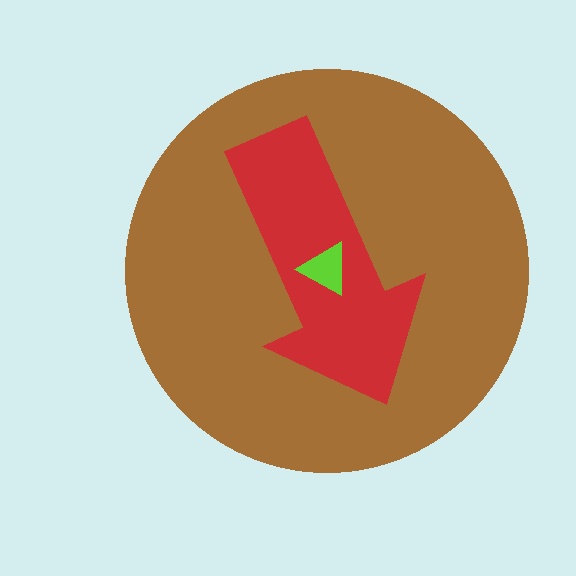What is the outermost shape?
The brown circle.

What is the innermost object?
The lime triangle.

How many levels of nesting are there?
3.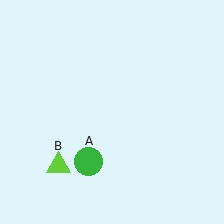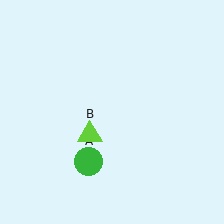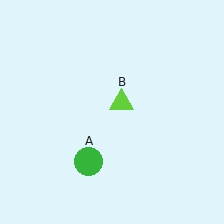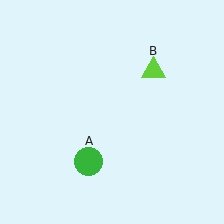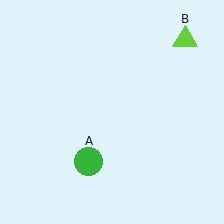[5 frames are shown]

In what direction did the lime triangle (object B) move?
The lime triangle (object B) moved up and to the right.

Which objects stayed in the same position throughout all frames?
Green circle (object A) remained stationary.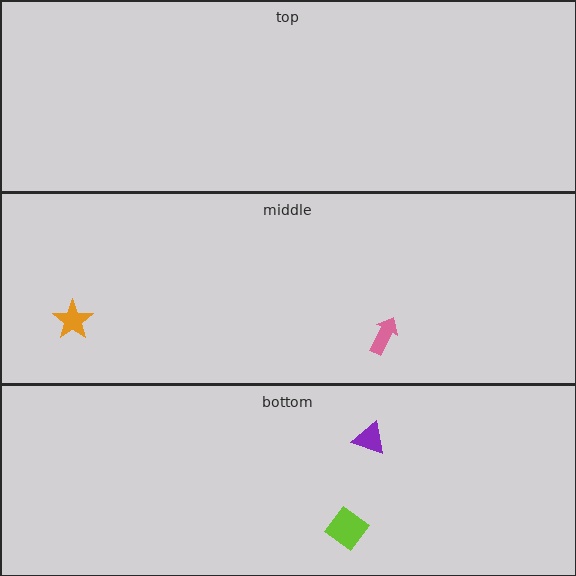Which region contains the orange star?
The middle region.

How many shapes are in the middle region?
2.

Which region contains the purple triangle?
The bottom region.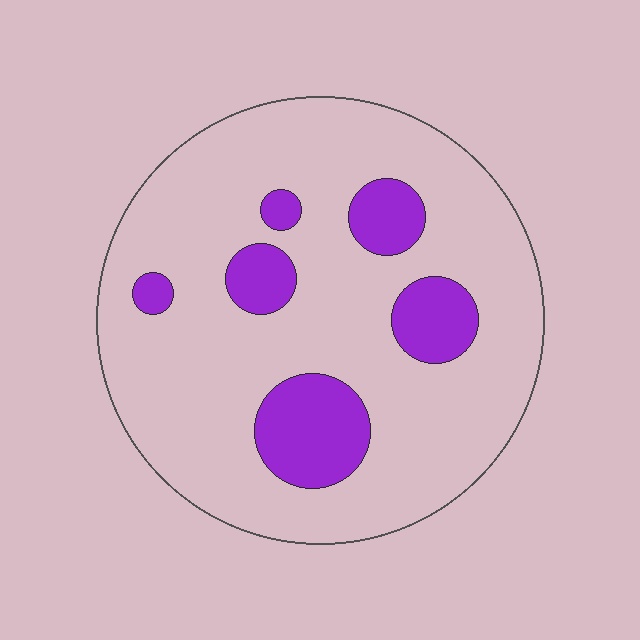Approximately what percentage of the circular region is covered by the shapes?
Approximately 20%.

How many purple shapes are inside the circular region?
6.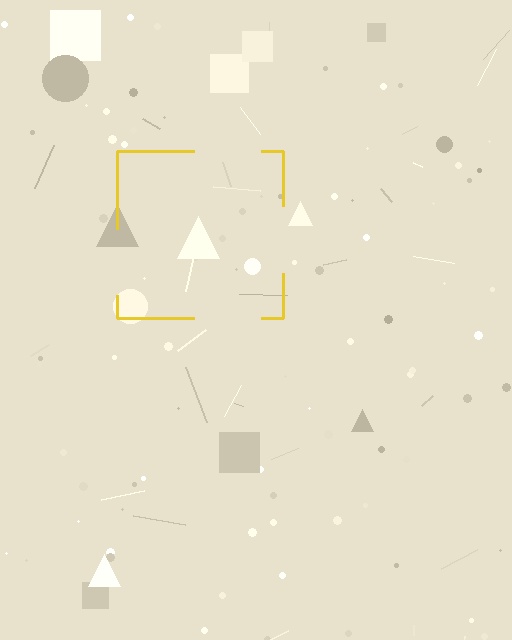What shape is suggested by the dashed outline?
The dashed outline suggests a square.